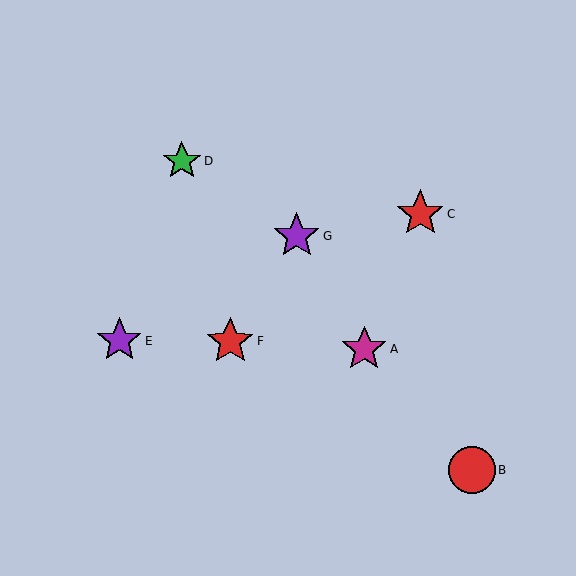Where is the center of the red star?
The center of the red star is at (420, 214).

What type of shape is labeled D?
Shape D is a green star.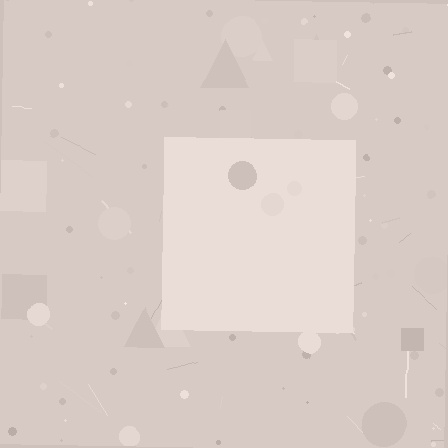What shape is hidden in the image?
A square is hidden in the image.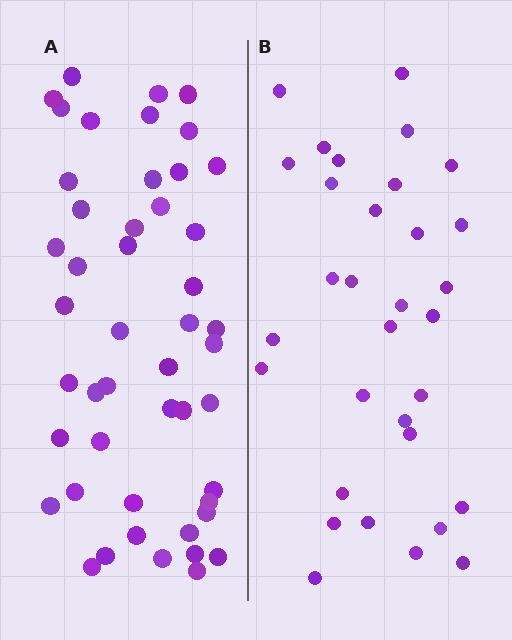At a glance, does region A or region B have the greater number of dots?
Region A (the left region) has more dots.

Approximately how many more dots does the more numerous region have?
Region A has approximately 15 more dots than region B.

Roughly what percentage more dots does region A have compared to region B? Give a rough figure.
About 50% more.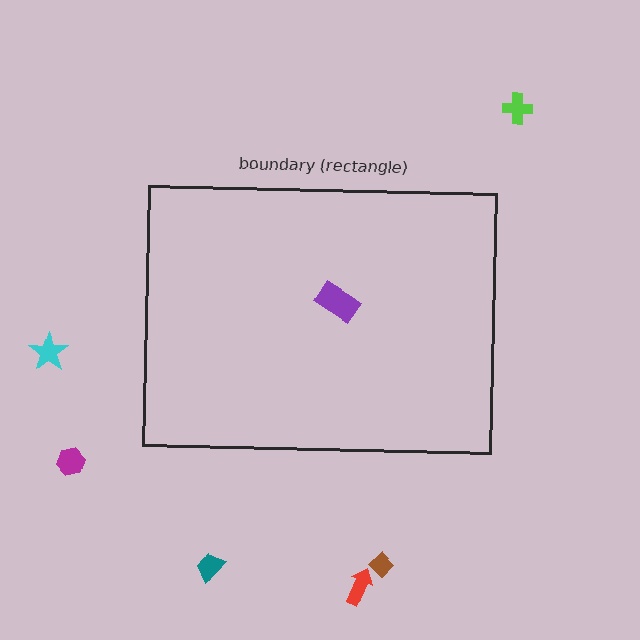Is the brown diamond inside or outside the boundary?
Outside.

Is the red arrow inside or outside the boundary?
Outside.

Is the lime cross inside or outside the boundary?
Outside.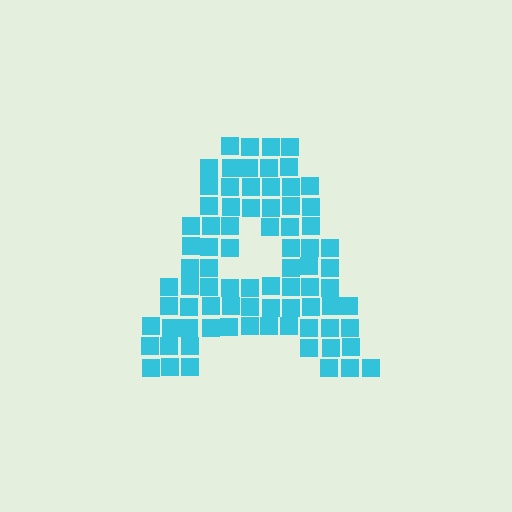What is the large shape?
The large shape is the letter A.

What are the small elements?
The small elements are squares.